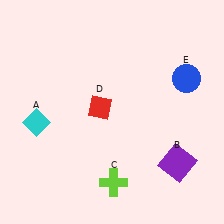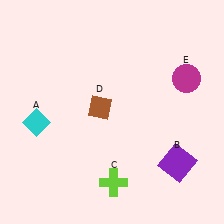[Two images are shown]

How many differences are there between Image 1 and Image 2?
There are 2 differences between the two images.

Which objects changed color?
D changed from red to brown. E changed from blue to magenta.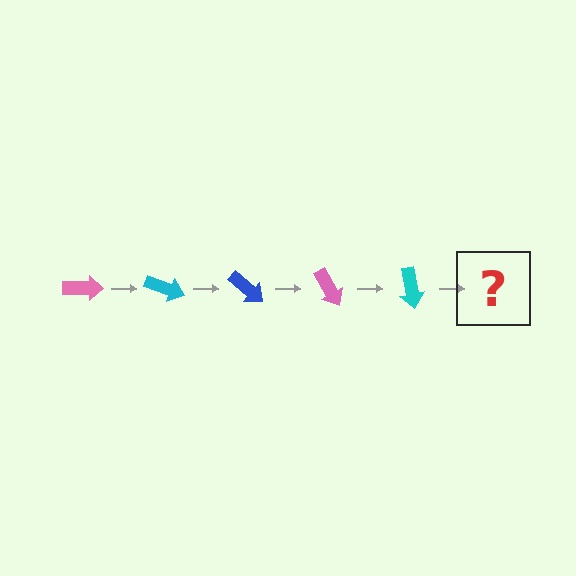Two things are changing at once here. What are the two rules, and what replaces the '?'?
The two rules are that it rotates 20 degrees each step and the color cycles through pink, cyan, and blue. The '?' should be a blue arrow, rotated 100 degrees from the start.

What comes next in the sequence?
The next element should be a blue arrow, rotated 100 degrees from the start.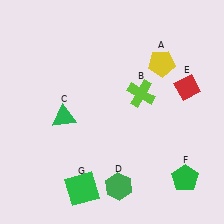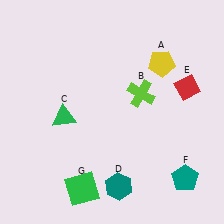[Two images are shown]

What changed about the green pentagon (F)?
In Image 1, F is green. In Image 2, it changed to teal.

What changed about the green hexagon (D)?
In Image 1, D is green. In Image 2, it changed to teal.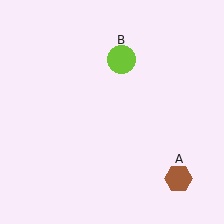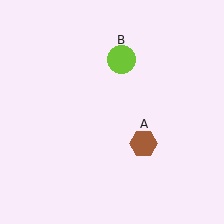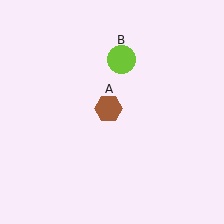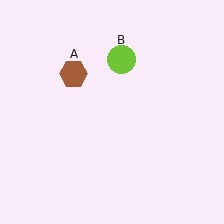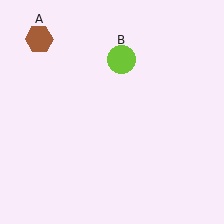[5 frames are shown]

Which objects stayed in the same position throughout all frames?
Lime circle (object B) remained stationary.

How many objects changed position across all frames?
1 object changed position: brown hexagon (object A).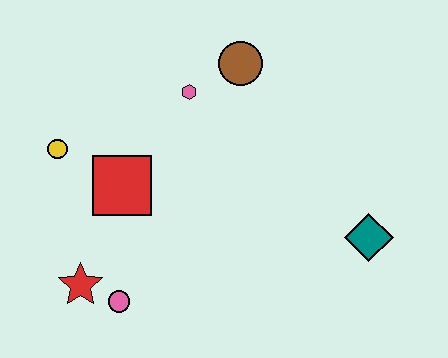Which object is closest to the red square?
The yellow circle is closest to the red square.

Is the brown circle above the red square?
Yes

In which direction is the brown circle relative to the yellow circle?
The brown circle is to the right of the yellow circle.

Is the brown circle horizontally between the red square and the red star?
No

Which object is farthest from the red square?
The teal diamond is farthest from the red square.